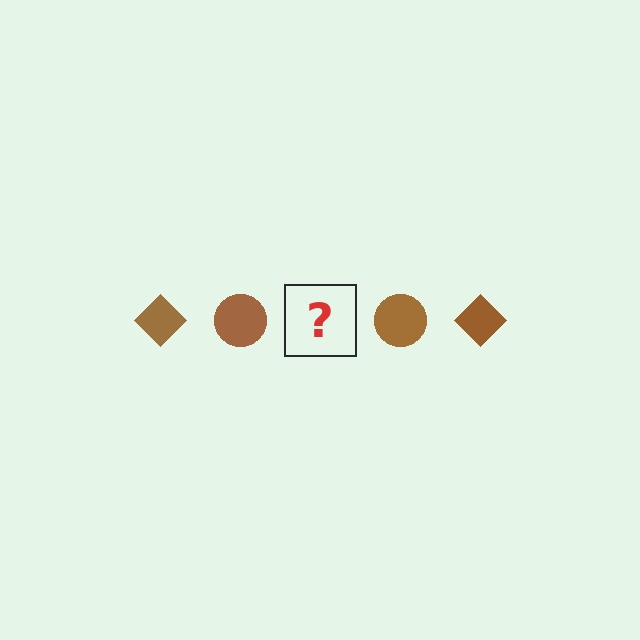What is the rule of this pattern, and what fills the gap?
The rule is that the pattern cycles through diamond, circle shapes in brown. The gap should be filled with a brown diamond.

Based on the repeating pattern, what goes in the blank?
The blank should be a brown diamond.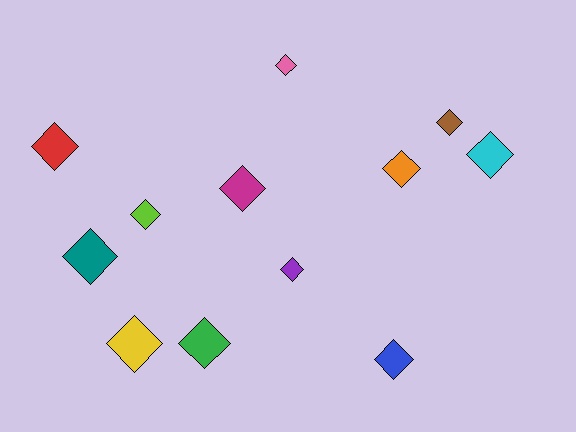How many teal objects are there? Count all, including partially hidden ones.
There is 1 teal object.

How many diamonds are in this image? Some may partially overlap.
There are 12 diamonds.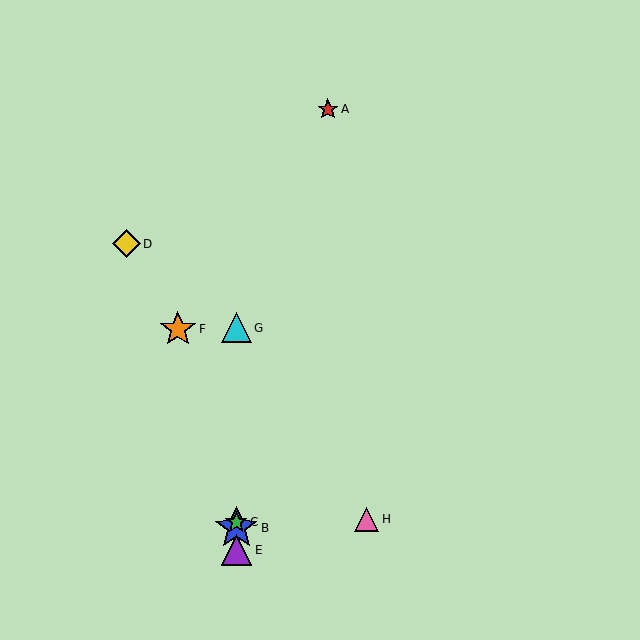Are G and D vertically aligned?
No, G is at x≈236 and D is at x≈126.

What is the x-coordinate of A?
Object A is at x≈328.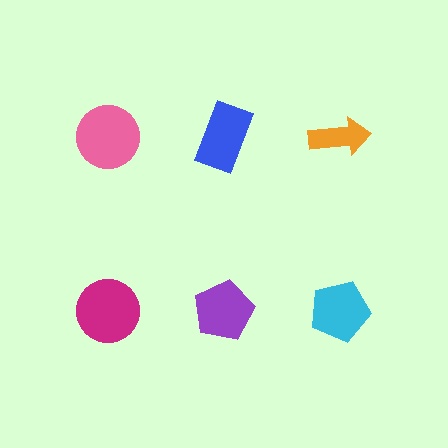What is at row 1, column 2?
A blue rectangle.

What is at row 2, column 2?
A purple pentagon.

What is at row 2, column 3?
A cyan pentagon.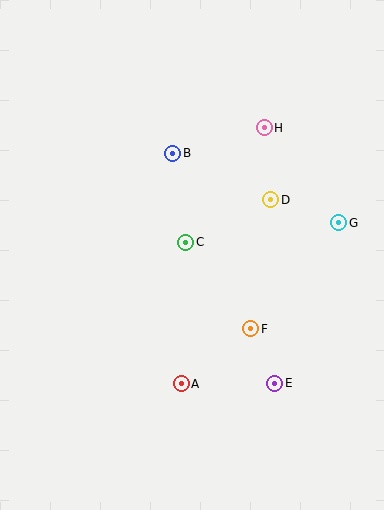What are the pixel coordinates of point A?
Point A is at (181, 384).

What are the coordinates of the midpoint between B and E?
The midpoint between B and E is at (224, 268).